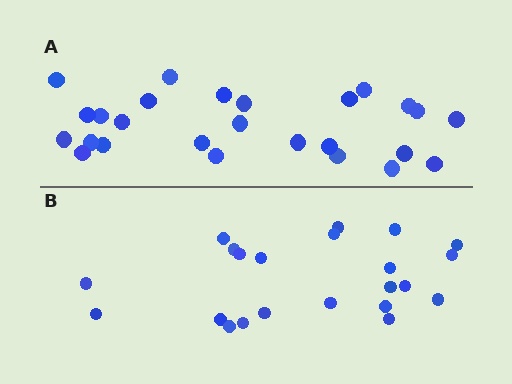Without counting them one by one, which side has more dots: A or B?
Region A (the top region) has more dots.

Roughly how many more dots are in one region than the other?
Region A has about 4 more dots than region B.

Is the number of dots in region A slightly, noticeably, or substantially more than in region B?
Region A has only slightly more — the two regions are fairly close. The ratio is roughly 1.2 to 1.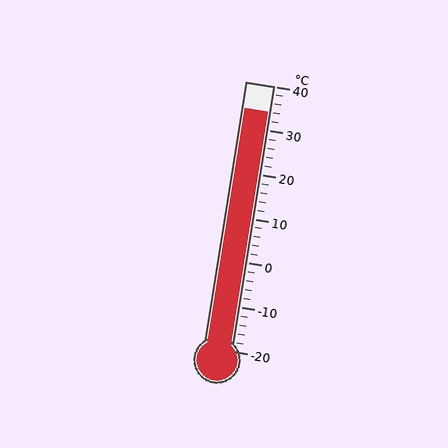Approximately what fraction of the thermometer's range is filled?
The thermometer is filled to approximately 90% of its range.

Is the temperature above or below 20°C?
The temperature is above 20°C.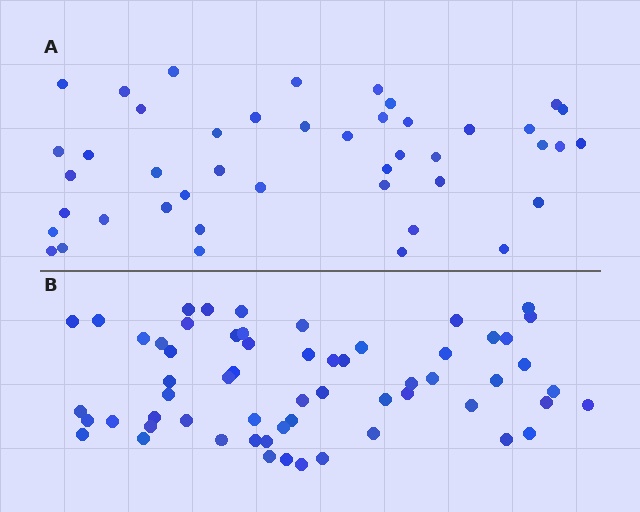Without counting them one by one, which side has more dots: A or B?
Region B (the bottom region) has more dots.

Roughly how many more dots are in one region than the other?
Region B has approximately 15 more dots than region A.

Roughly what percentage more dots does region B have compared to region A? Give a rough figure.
About 35% more.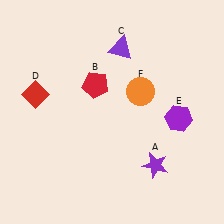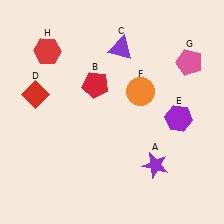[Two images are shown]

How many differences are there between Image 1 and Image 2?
There are 2 differences between the two images.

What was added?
A pink pentagon (G), a red hexagon (H) were added in Image 2.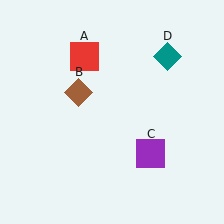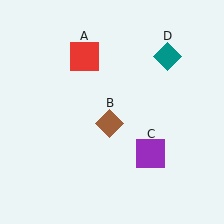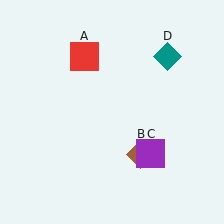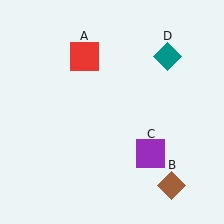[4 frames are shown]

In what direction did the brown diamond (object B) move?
The brown diamond (object B) moved down and to the right.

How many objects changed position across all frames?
1 object changed position: brown diamond (object B).